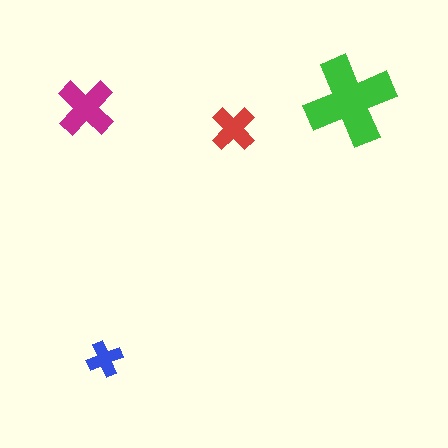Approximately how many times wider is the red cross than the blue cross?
About 1.5 times wider.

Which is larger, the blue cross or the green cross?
The green one.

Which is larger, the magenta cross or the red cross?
The magenta one.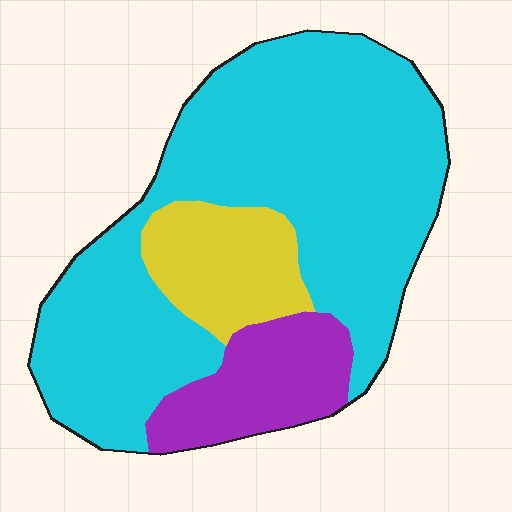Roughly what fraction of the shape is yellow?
Yellow takes up about one eighth (1/8) of the shape.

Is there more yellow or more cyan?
Cyan.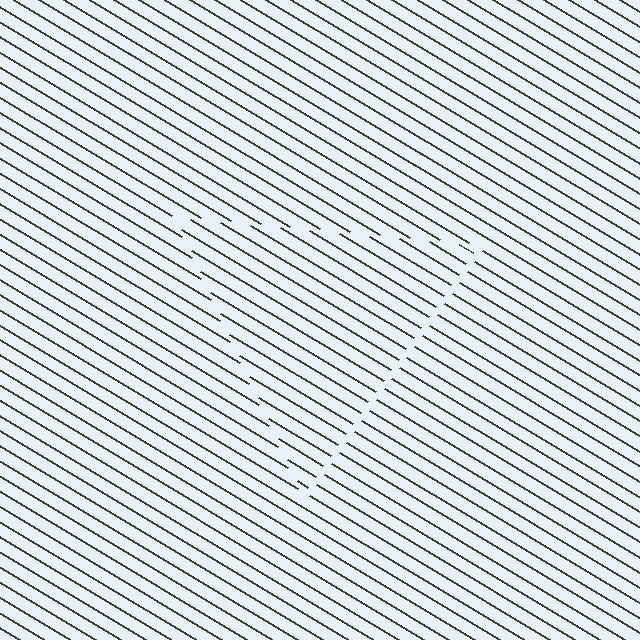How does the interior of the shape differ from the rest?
The interior of the shape contains the same grating, shifted by half a period — the contour is defined by the phase discontinuity where line-ends from the inner and outer gratings abut.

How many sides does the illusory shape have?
3 sides — the line-ends trace a triangle.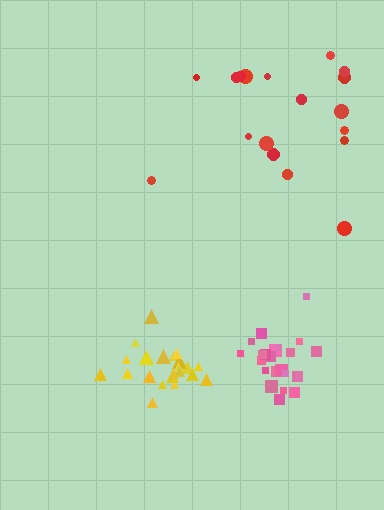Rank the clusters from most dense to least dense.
yellow, pink, red.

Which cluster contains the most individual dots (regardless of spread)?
Yellow (22).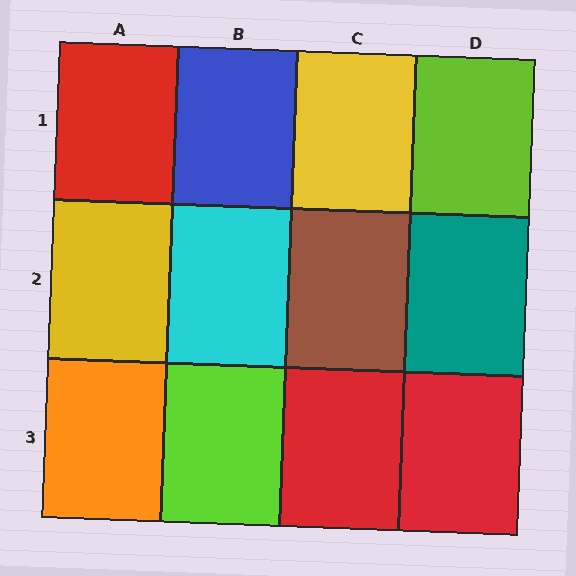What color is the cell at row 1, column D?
Lime.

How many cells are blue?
1 cell is blue.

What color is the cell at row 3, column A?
Orange.